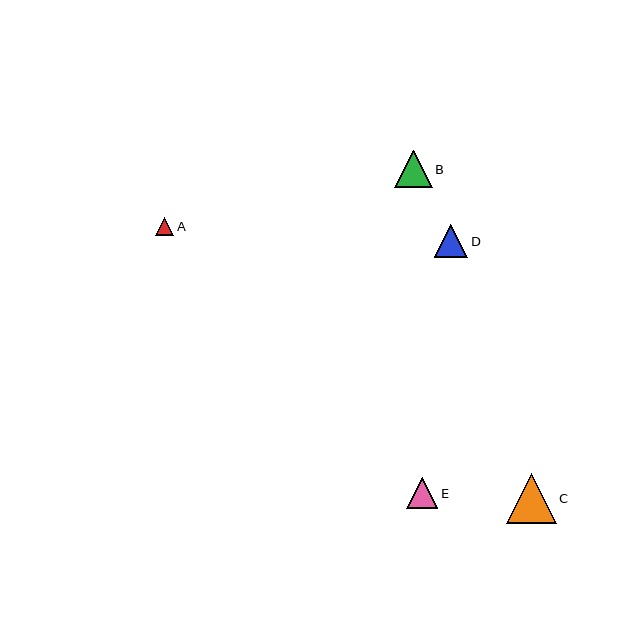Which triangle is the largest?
Triangle C is the largest with a size of approximately 50 pixels.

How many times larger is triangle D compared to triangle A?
Triangle D is approximately 1.8 times the size of triangle A.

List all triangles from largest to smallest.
From largest to smallest: C, B, D, E, A.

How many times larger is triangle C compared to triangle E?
Triangle C is approximately 1.6 times the size of triangle E.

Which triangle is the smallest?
Triangle A is the smallest with a size of approximately 18 pixels.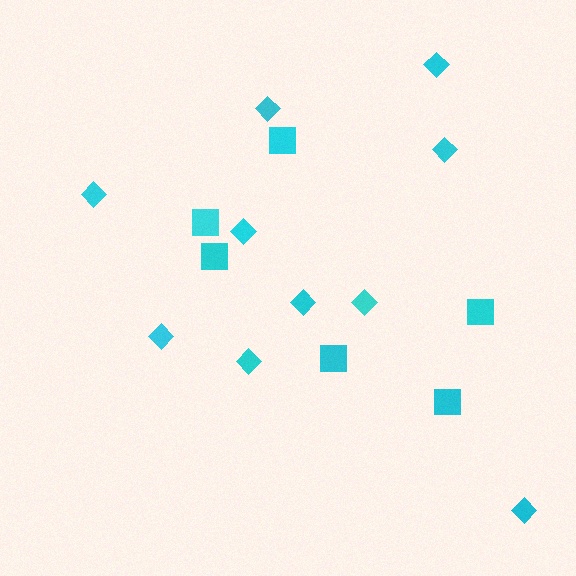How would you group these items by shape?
There are 2 groups: one group of diamonds (10) and one group of squares (6).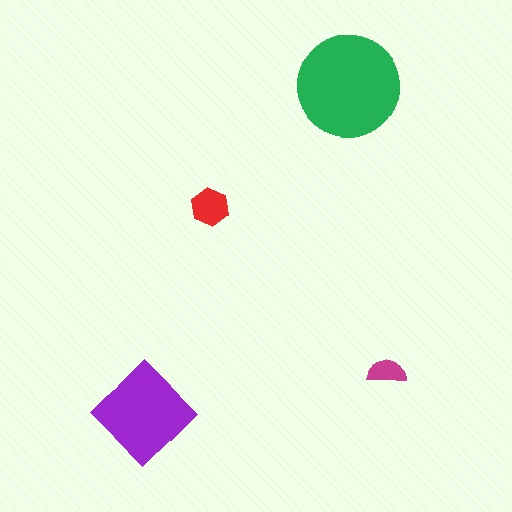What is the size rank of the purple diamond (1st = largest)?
2nd.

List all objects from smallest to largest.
The magenta semicircle, the red hexagon, the purple diamond, the green circle.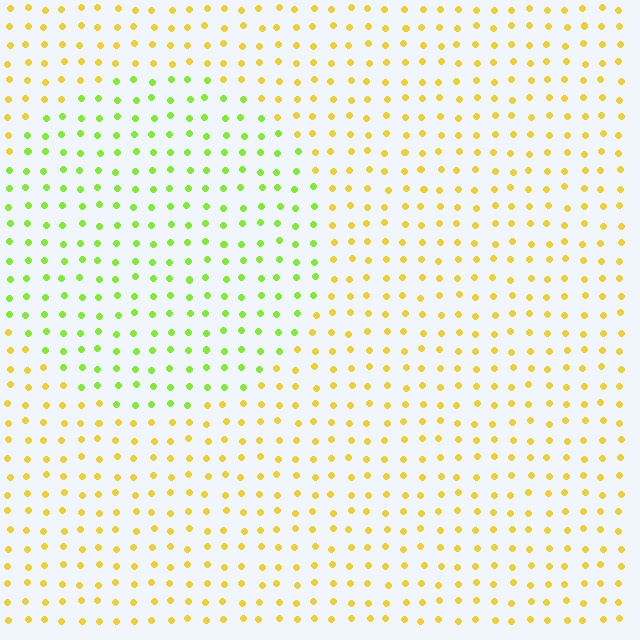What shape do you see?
I see a circle.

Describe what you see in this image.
The image is filled with small yellow elements in a uniform arrangement. A circle-shaped region is visible where the elements are tinted to a slightly different hue, forming a subtle color boundary.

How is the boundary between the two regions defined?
The boundary is defined purely by a slight shift in hue (about 44 degrees). Spacing, size, and orientation are identical on both sides.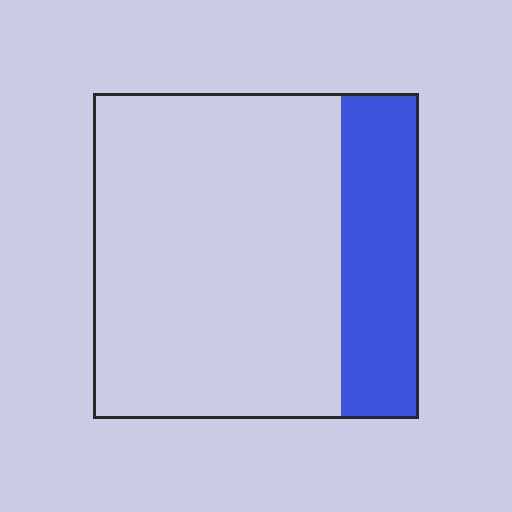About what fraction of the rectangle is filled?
About one quarter (1/4).